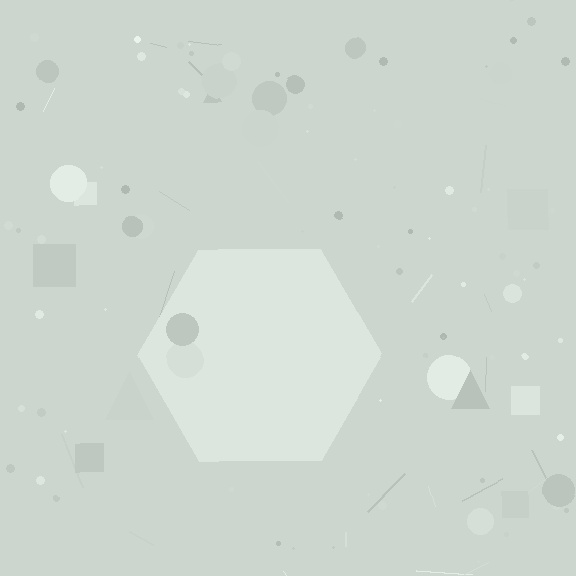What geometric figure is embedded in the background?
A hexagon is embedded in the background.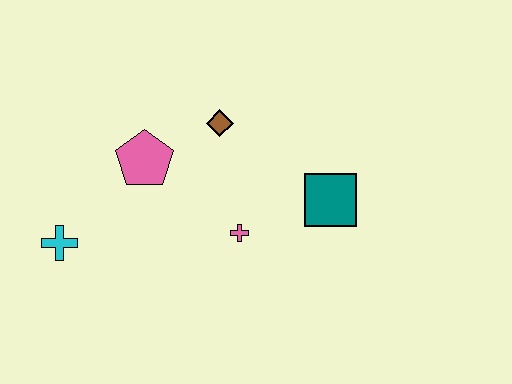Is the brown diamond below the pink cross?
No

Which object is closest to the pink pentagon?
The brown diamond is closest to the pink pentagon.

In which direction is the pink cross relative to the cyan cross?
The pink cross is to the right of the cyan cross.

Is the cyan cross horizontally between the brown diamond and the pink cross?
No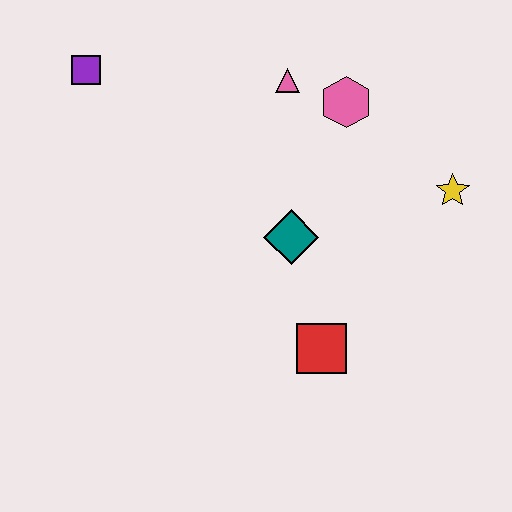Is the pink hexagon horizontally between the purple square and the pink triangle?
No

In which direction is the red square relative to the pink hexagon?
The red square is below the pink hexagon.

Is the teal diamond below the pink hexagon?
Yes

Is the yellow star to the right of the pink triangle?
Yes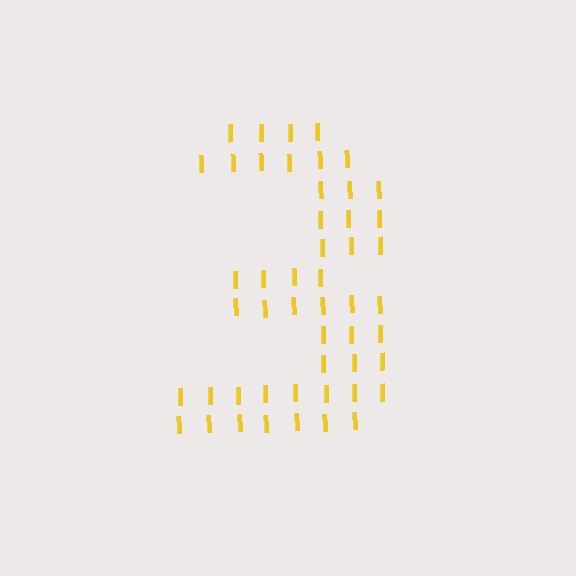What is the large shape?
The large shape is the digit 3.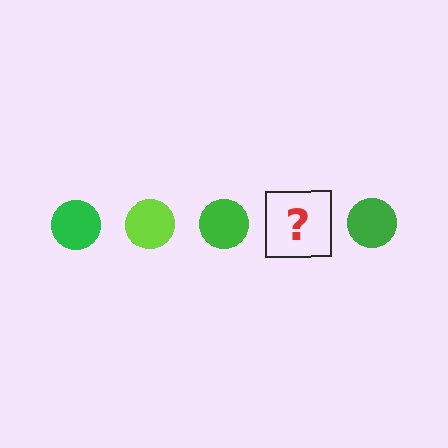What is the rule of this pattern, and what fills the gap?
The rule is that the pattern cycles through green, lime circles. The gap should be filled with a lime circle.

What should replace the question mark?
The question mark should be replaced with a lime circle.